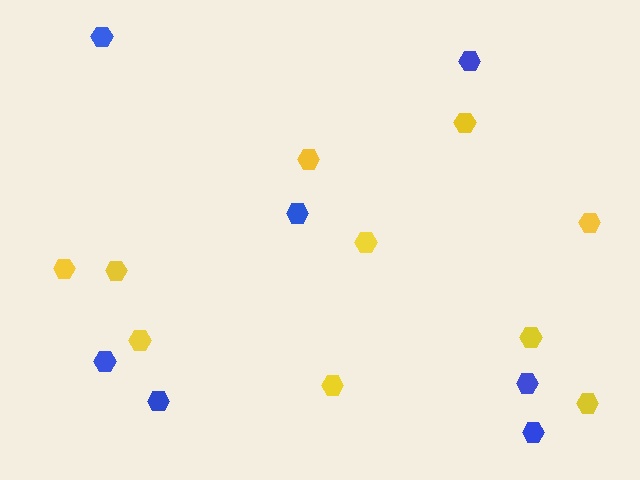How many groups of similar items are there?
There are 2 groups: one group of yellow hexagons (10) and one group of blue hexagons (7).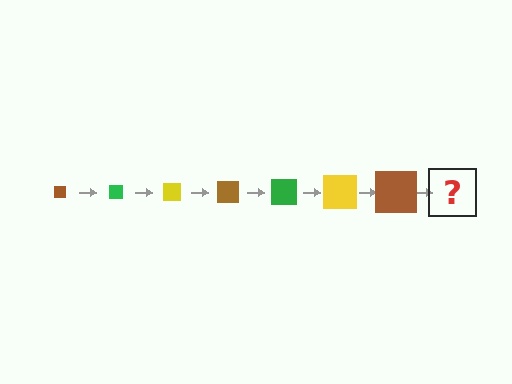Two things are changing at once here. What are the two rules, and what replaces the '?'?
The two rules are that the square grows larger each step and the color cycles through brown, green, and yellow. The '?' should be a green square, larger than the previous one.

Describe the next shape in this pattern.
It should be a green square, larger than the previous one.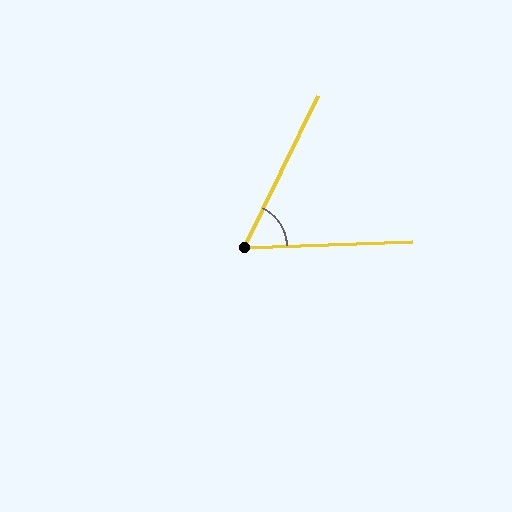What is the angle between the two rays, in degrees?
Approximately 62 degrees.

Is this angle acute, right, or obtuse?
It is acute.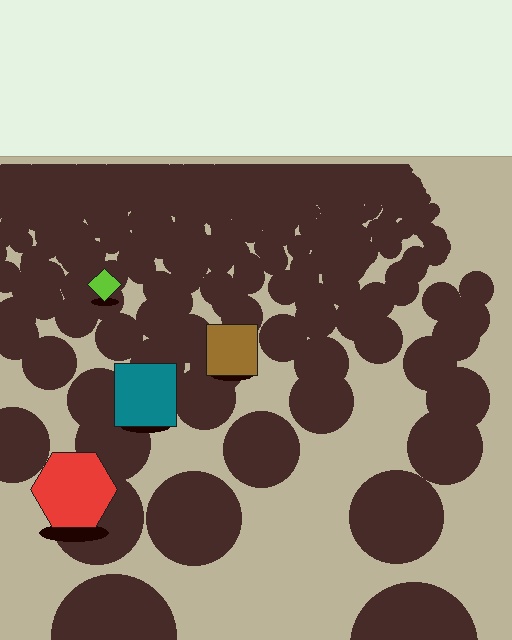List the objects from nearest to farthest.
From nearest to farthest: the red hexagon, the teal square, the brown square, the lime diamond.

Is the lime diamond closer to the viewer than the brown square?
No. The brown square is closer — you can tell from the texture gradient: the ground texture is coarser near it.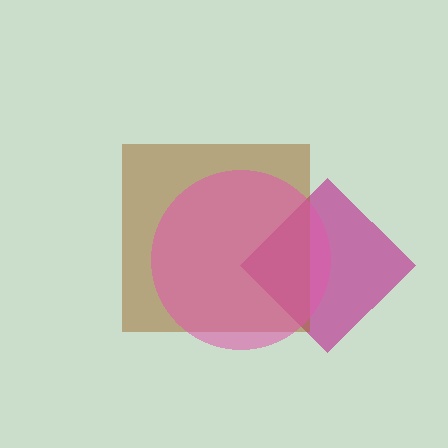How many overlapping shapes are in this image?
There are 3 overlapping shapes in the image.